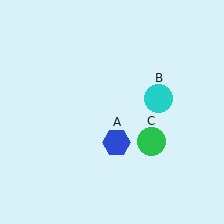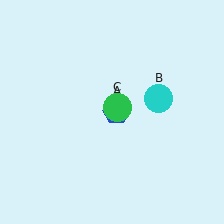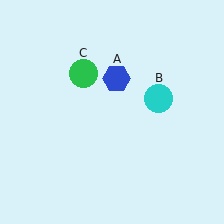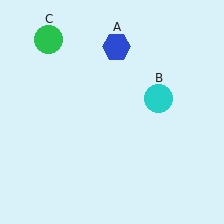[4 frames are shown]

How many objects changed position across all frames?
2 objects changed position: blue hexagon (object A), green circle (object C).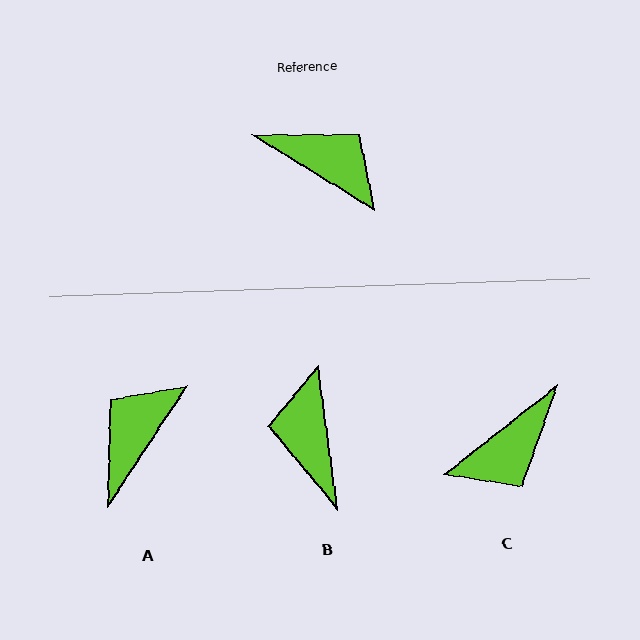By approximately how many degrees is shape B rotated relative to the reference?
Approximately 130 degrees counter-clockwise.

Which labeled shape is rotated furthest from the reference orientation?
B, about 130 degrees away.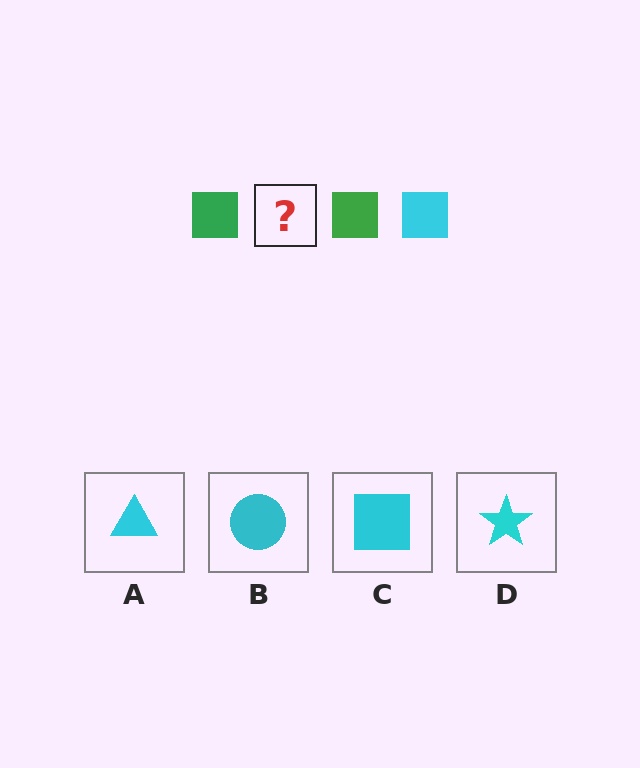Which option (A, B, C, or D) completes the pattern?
C.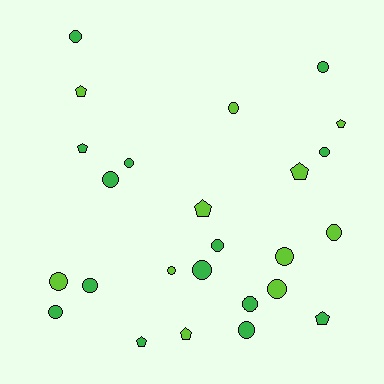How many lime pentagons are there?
There are 5 lime pentagons.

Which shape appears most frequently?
Circle, with 17 objects.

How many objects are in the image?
There are 25 objects.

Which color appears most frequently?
Green, with 14 objects.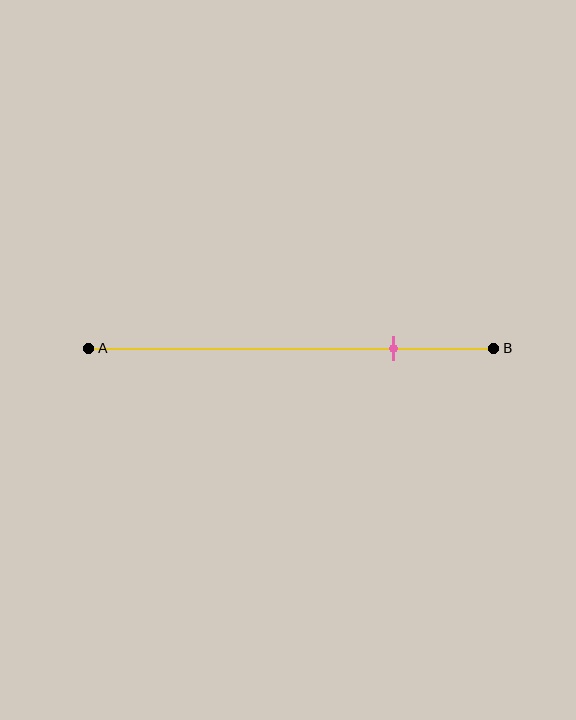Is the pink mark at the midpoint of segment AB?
No, the mark is at about 75% from A, not at the 50% midpoint.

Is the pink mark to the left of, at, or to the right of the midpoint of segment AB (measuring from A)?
The pink mark is to the right of the midpoint of segment AB.